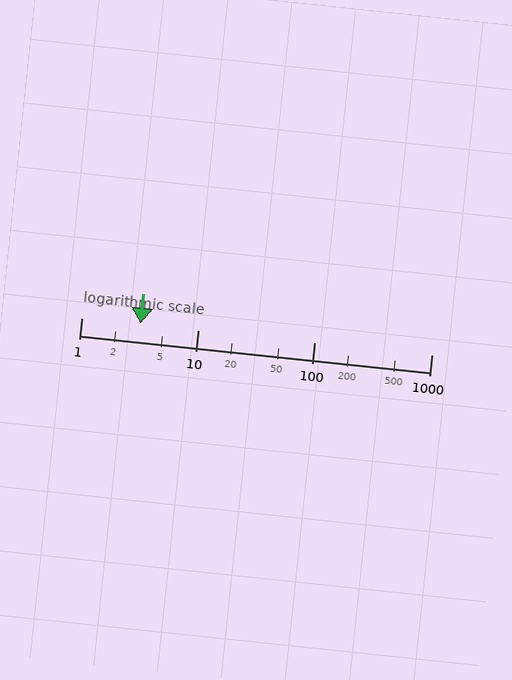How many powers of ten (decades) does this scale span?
The scale spans 3 decades, from 1 to 1000.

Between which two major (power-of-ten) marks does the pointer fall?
The pointer is between 1 and 10.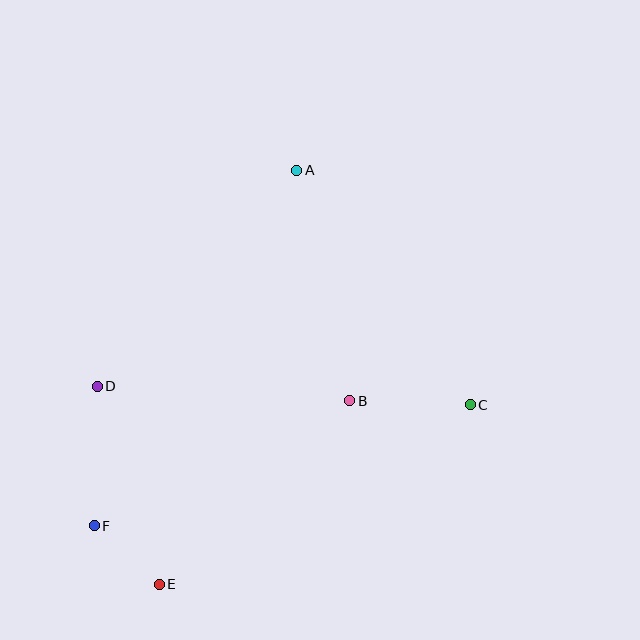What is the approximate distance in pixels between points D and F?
The distance between D and F is approximately 139 pixels.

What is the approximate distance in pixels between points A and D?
The distance between A and D is approximately 294 pixels.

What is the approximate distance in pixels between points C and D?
The distance between C and D is approximately 374 pixels.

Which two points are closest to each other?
Points E and F are closest to each other.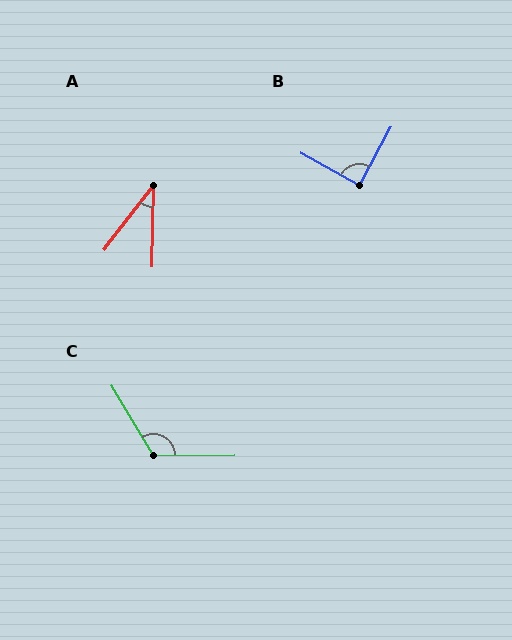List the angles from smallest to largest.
A (36°), B (89°), C (121°).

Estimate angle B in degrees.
Approximately 89 degrees.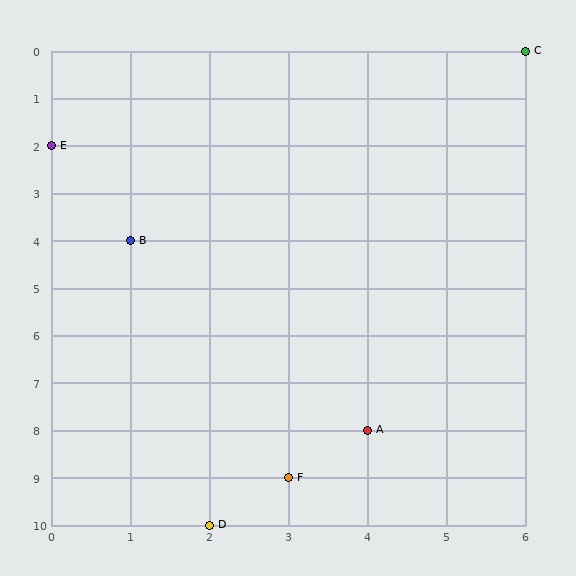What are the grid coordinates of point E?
Point E is at grid coordinates (0, 2).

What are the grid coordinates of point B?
Point B is at grid coordinates (1, 4).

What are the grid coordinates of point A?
Point A is at grid coordinates (4, 8).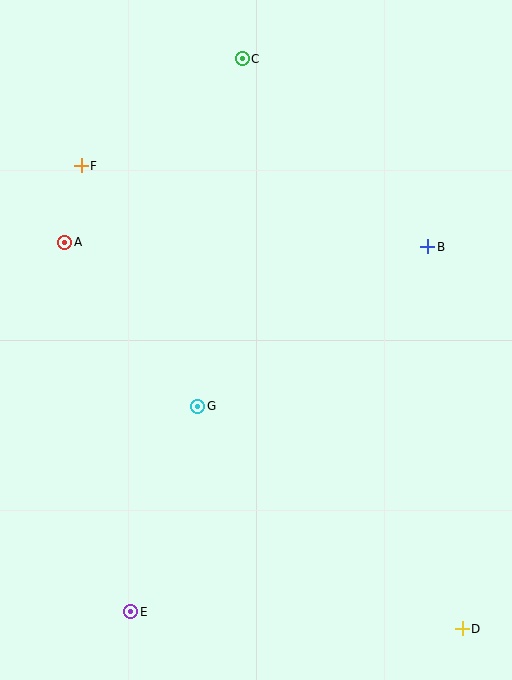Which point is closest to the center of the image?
Point G at (198, 406) is closest to the center.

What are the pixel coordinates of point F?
Point F is at (81, 166).